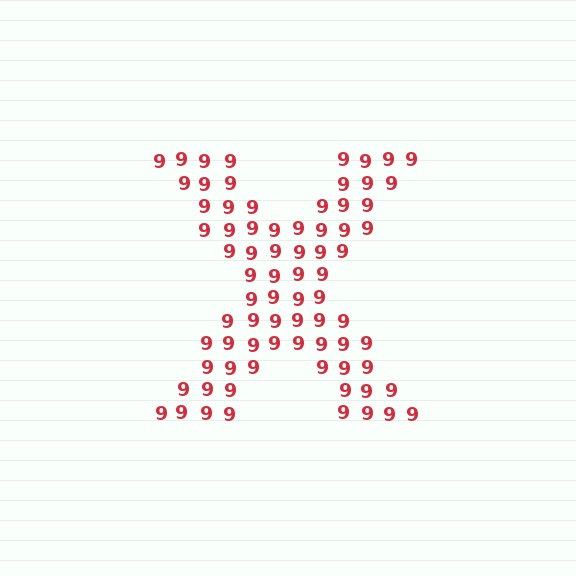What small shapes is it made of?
It is made of small digit 9's.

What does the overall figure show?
The overall figure shows the letter X.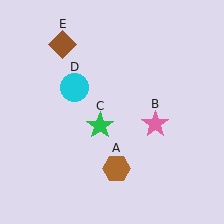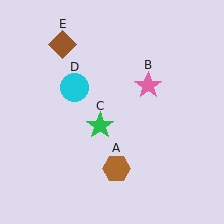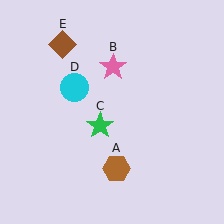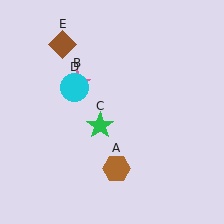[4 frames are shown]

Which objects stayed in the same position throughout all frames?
Brown hexagon (object A) and green star (object C) and cyan circle (object D) and brown diamond (object E) remained stationary.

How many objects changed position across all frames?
1 object changed position: pink star (object B).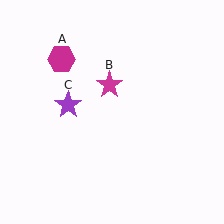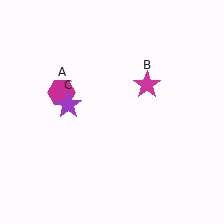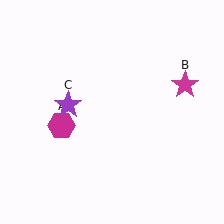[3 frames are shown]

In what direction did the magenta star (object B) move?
The magenta star (object B) moved right.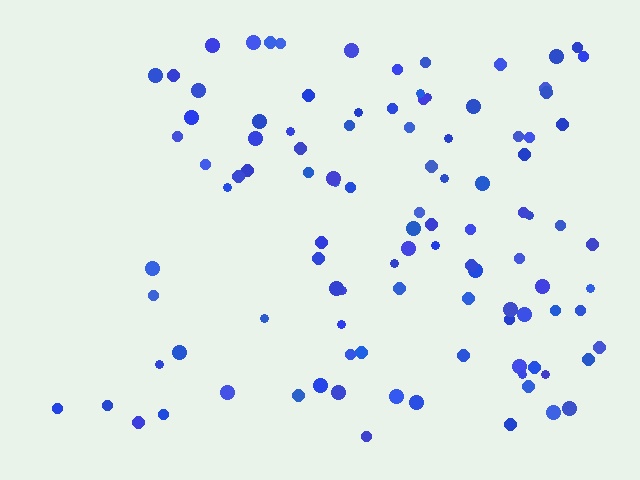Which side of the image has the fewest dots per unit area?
The left.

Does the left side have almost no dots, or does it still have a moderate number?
Still a moderate number, just noticeably fewer than the right.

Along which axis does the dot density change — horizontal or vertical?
Horizontal.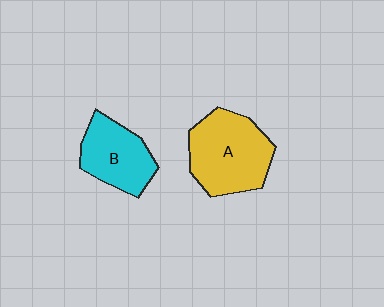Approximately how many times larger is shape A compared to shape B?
Approximately 1.4 times.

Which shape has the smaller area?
Shape B (cyan).